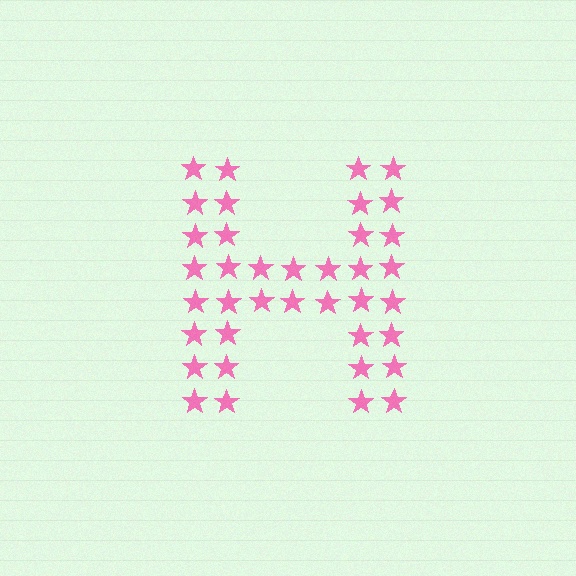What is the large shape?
The large shape is the letter H.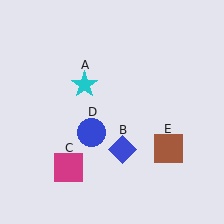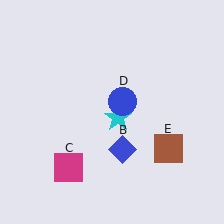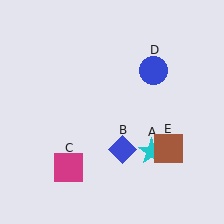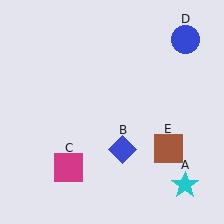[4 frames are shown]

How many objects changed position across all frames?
2 objects changed position: cyan star (object A), blue circle (object D).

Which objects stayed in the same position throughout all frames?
Blue diamond (object B) and magenta square (object C) and brown square (object E) remained stationary.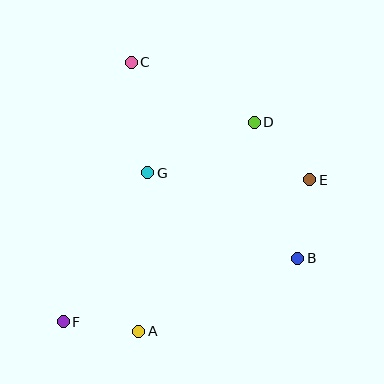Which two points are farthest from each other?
Points E and F are farthest from each other.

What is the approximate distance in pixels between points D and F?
The distance between D and F is approximately 276 pixels.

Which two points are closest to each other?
Points A and F are closest to each other.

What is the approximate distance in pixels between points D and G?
The distance between D and G is approximately 118 pixels.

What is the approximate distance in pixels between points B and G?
The distance between B and G is approximately 173 pixels.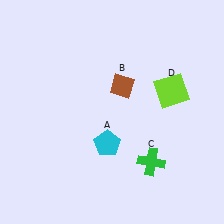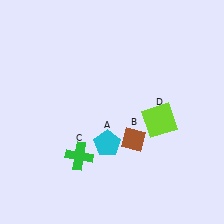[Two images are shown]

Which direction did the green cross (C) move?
The green cross (C) moved left.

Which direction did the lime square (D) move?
The lime square (D) moved down.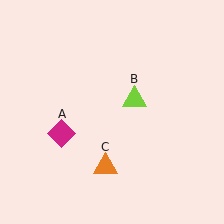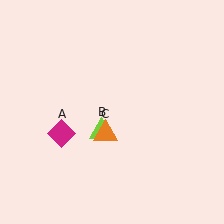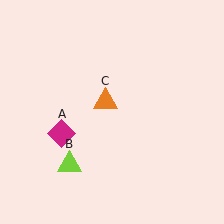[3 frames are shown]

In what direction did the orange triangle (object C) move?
The orange triangle (object C) moved up.